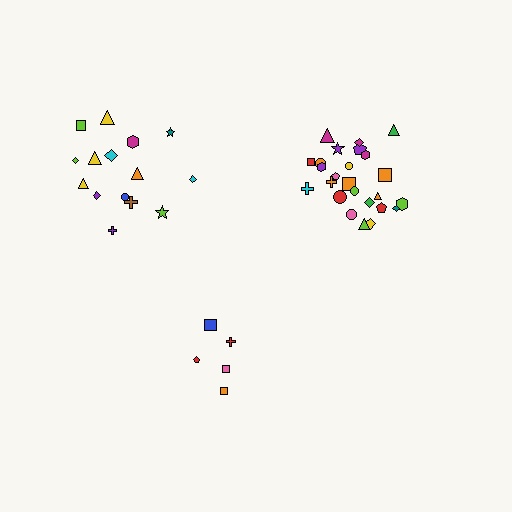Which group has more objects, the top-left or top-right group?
The top-right group.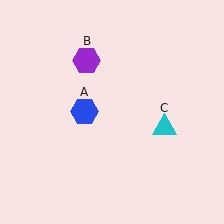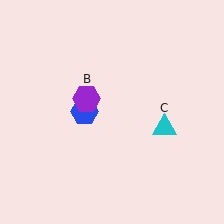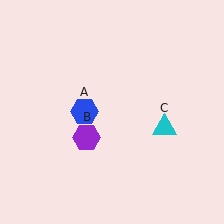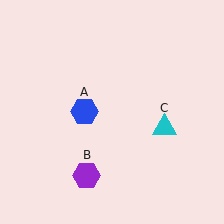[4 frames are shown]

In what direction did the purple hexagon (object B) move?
The purple hexagon (object B) moved down.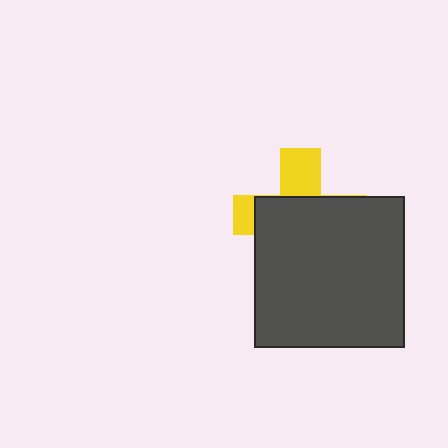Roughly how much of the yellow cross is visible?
A small part of it is visible (roughly 30%).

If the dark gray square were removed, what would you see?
You would see the complete yellow cross.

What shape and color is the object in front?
The object in front is a dark gray square.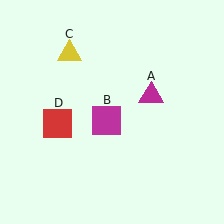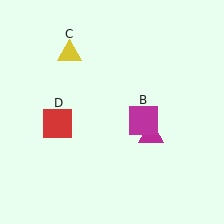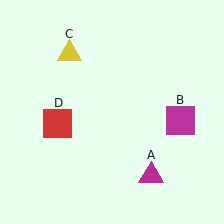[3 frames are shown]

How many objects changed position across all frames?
2 objects changed position: magenta triangle (object A), magenta square (object B).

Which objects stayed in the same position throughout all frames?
Yellow triangle (object C) and red square (object D) remained stationary.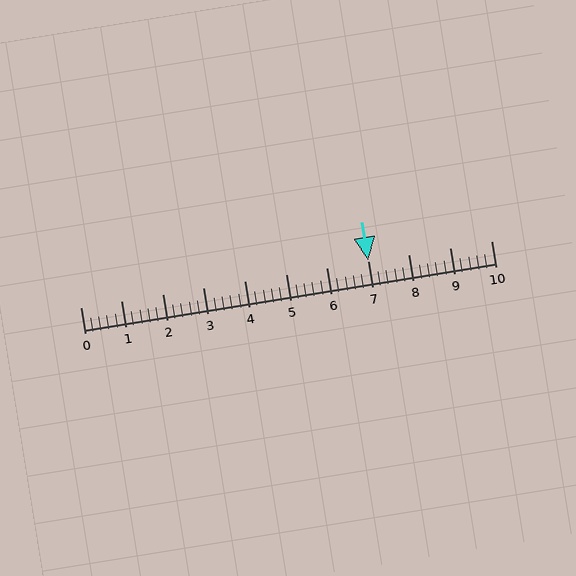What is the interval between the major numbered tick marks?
The major tick marks are spaced 1 units apart.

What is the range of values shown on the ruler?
The ruler shows values from 0 to 10.